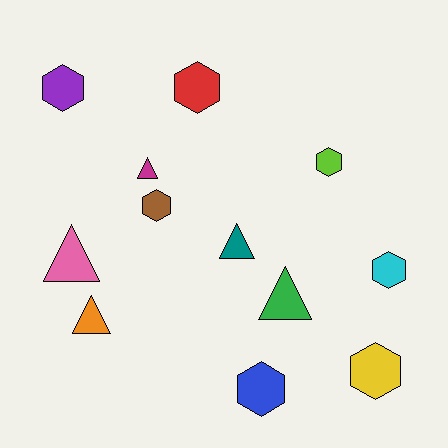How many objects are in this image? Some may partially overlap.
There are 12 objects.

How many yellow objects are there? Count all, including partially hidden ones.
There is 1 yellow object.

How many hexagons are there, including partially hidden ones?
There are 7 hexagons.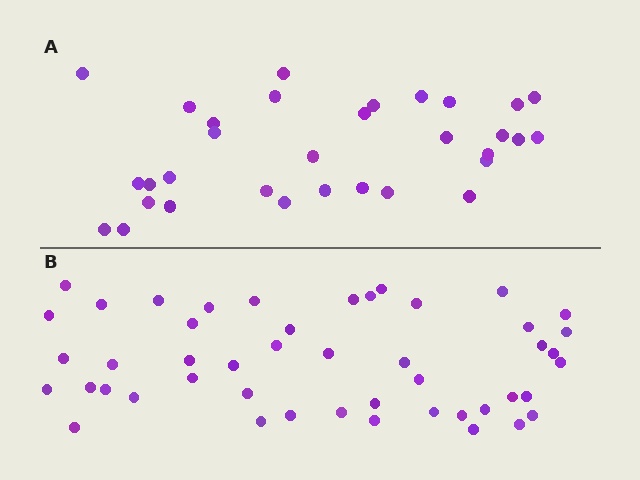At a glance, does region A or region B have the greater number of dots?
Region B (the bottom region) has more dots.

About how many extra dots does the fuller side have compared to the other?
Region B has approximately 15 more dots than region A.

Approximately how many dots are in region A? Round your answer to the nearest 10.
About 30 dots. (The exact count is 32, which rounds to 30.)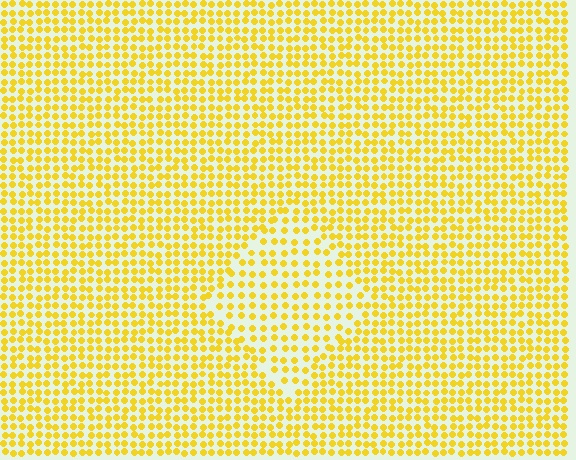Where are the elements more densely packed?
The elements are more densely packed outside the diamond boundary.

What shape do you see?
I see a diamond.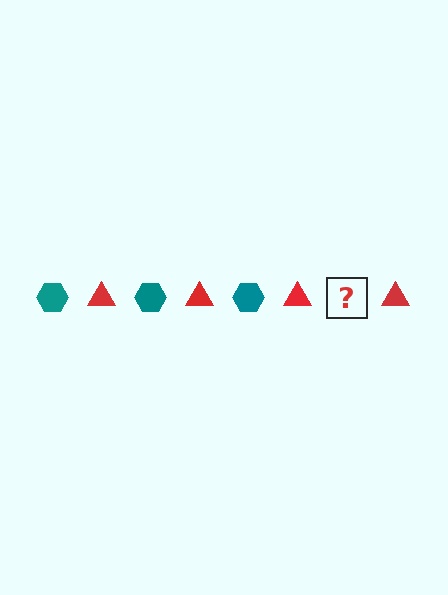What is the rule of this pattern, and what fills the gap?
The rule is that the pattern alternates between teal hexagon and red triangle. The gap should be filled with a teal hexagon.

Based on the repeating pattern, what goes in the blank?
The blank should be a teal hexagon.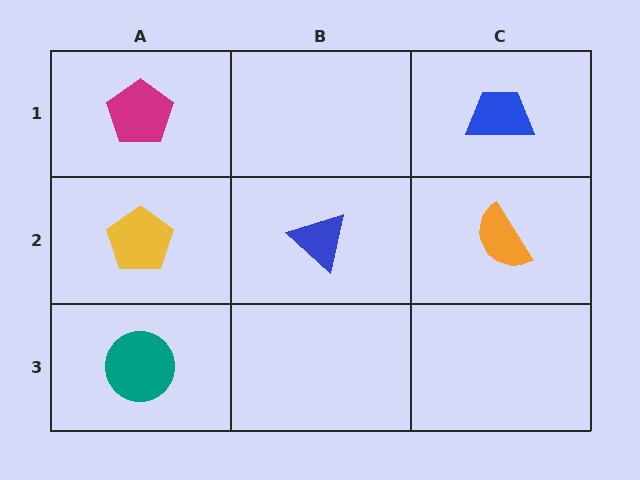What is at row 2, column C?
An orange semicircle.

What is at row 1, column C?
A blue trapezoid.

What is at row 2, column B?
A blue triangle.